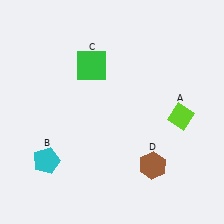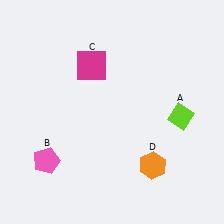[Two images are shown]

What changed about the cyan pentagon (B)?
In Image 1, B is cyan. In Image 2, it changed to pink.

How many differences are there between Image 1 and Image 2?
There are 3 differences between the two images.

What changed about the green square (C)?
In Image 1, C is green. In Image 2, it changed to magenta.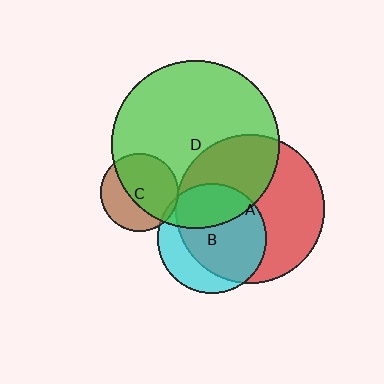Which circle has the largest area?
Circle D (green).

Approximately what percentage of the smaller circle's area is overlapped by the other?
Approximately 5%.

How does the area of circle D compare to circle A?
Approximately 1.3 times.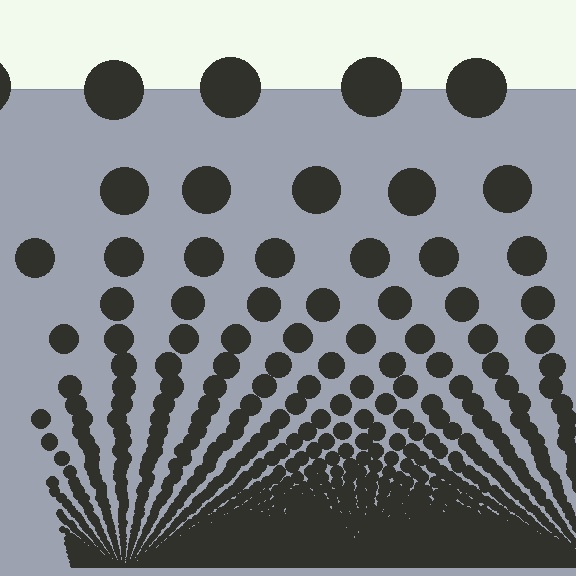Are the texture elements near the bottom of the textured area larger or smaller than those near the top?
Smaller. The gradient is inverted — elements near the bottom are smaller and denser.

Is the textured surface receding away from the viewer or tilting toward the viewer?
The surface appears to tilt toward the viewer. Texture elements get larger and sparser toward the top.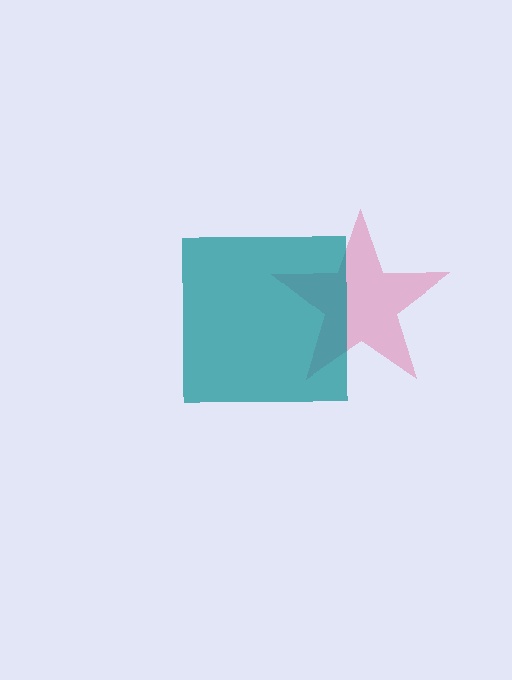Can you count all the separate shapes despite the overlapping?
Yes, there are 2 separate shapes.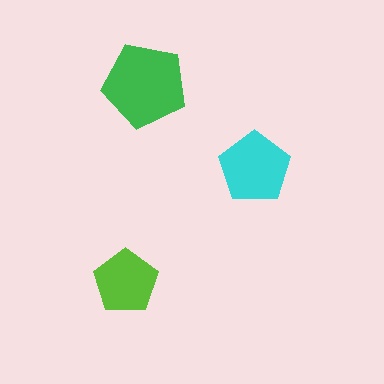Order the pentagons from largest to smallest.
the green one, the cyan one, the lime one.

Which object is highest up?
The green pentagon is topmost.